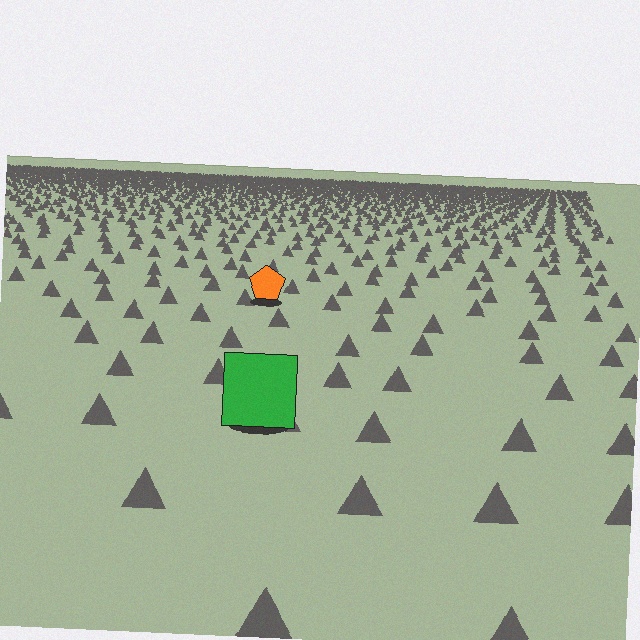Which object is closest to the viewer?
The green square is closest. The texture marks near it are larger and more spread out.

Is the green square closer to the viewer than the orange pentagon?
Yes. The green square is closer — you can tell from the texture gradient: the ground texture is coarser near it.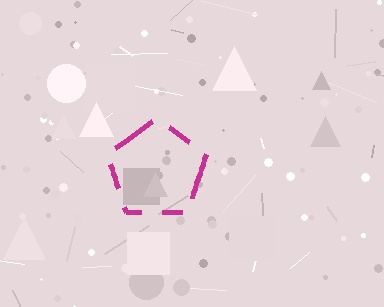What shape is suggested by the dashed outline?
The dashed outline suggests a pentagon.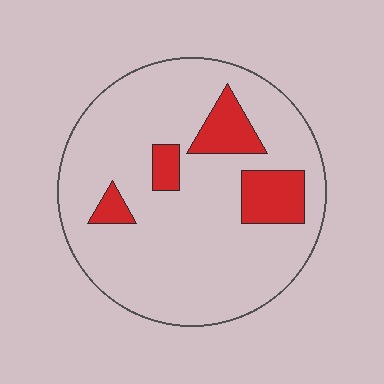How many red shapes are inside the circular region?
4.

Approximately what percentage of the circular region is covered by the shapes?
Approximately 15%.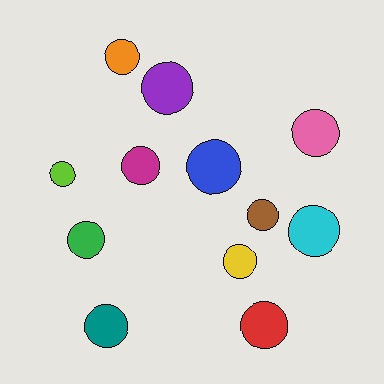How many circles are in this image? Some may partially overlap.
There are 12 circles.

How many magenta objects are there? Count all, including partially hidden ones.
There is 1 magenta object.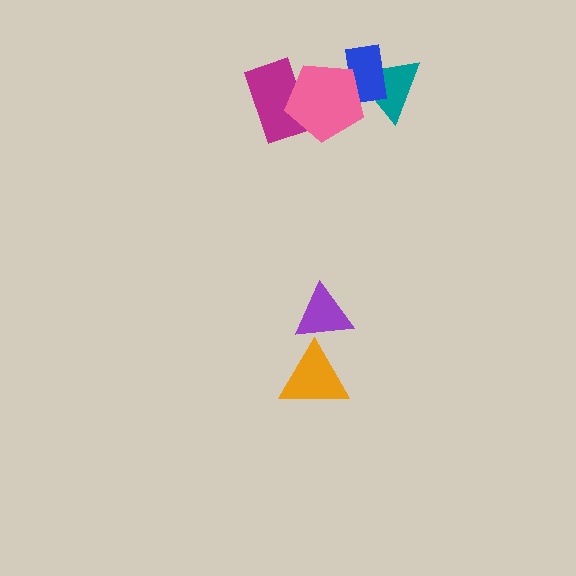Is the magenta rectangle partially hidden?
Yes, it is partially covered by another shape.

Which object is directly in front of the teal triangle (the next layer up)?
The blue rectangle is directly in front of the teal triangle.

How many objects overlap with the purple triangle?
1 object overlaps with the purple triangle.